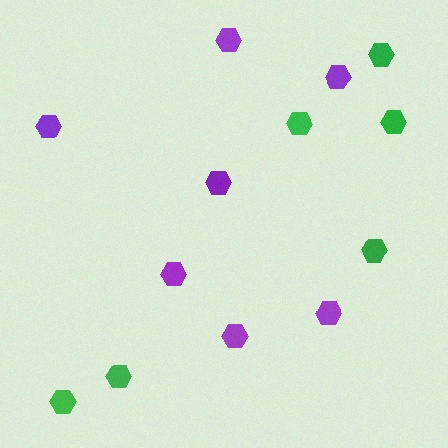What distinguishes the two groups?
There are 2 groups: one group of purple hexagons (7) and one group of green hexagons (6).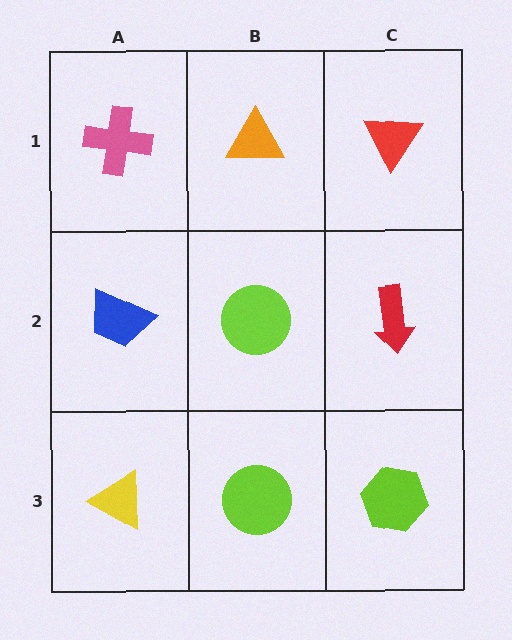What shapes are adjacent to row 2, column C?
A red triangle (row 1, column C), a lime hexagon (row 3, column C), a lime circle (row 2, column B).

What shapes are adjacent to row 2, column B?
An orange triangle (row 1, column B), a lime circle (row 3, column B), a blue trapezoid (row 2, column A), a red arrow (row 2, column C).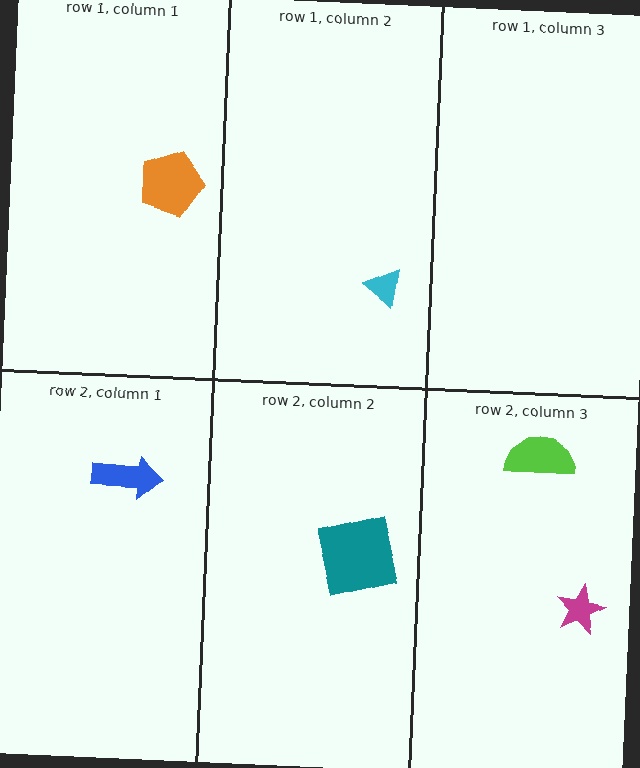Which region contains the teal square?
The row 2, column 2 region.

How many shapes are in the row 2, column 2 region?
1.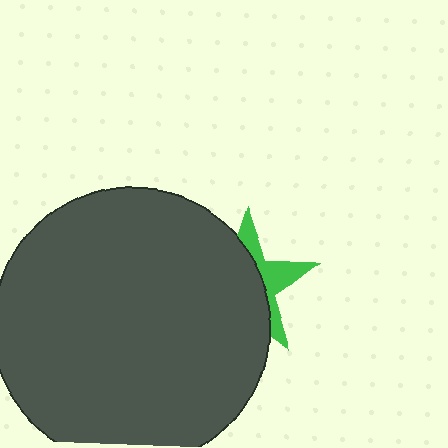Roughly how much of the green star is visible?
A small part of it is visible (roughly 33%).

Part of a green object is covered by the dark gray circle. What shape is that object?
It is a star.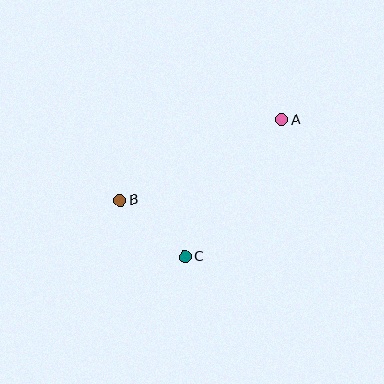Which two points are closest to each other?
Points B and C are closest to each other.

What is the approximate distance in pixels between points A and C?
The distance between A and C is approximately 167 pixels.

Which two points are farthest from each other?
Points A and B are farthest from each other.